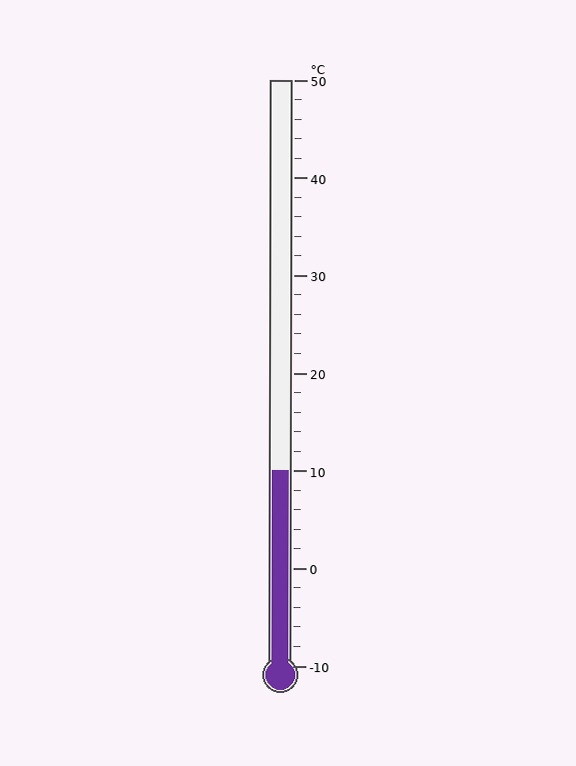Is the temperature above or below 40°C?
The temperature is below 40°C.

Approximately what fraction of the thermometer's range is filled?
The thermometer is filled to approximately 35% of its range.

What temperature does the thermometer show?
The thermometer shows approximately 10°C.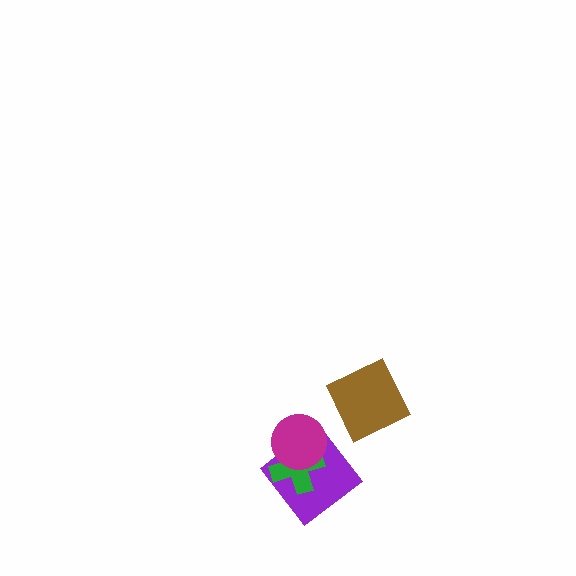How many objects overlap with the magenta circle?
2 objects overlap with the magenta circle.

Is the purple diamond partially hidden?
Yes, it is partially covered by another shape.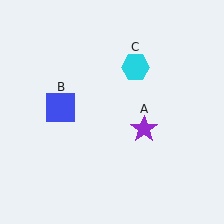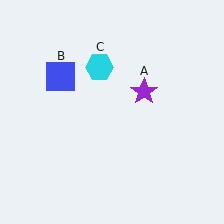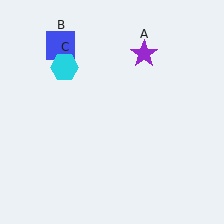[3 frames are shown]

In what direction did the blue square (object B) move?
The blue square (object B) moved up.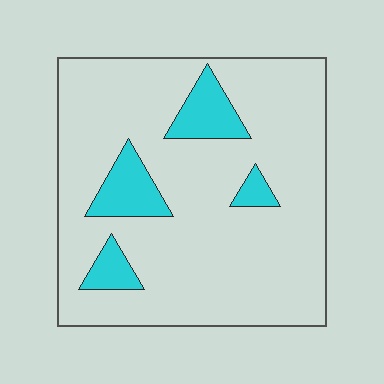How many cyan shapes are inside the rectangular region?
4.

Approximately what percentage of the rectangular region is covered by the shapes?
Approximately 15%.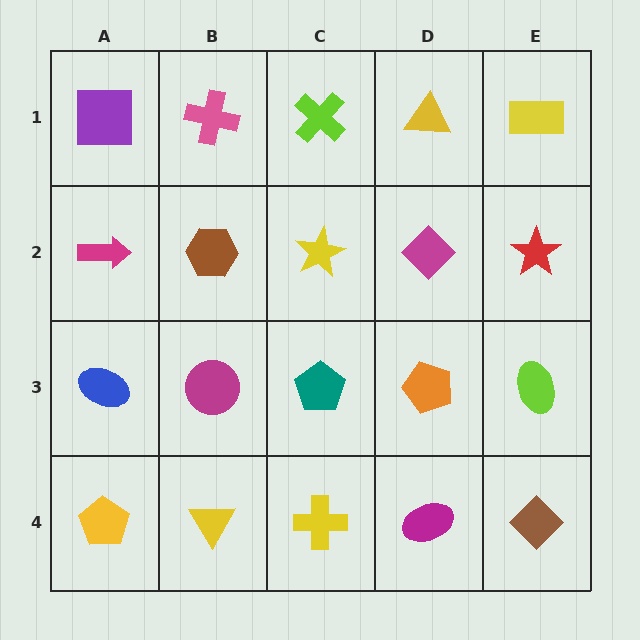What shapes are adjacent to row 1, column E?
A red star (row 2, column E), a yellow triangle (row 1, column D).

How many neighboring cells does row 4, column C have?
3.